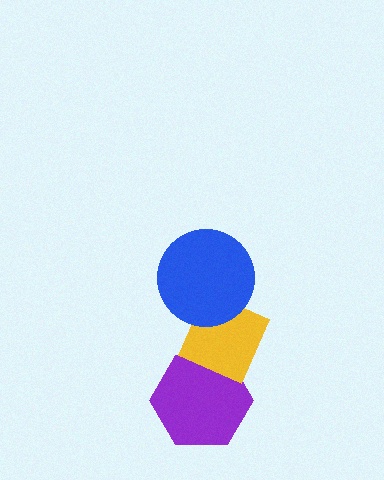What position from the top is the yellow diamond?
The yellow diamond is 2nd from the top.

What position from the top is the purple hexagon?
The purple hexagon is 3rd from the top.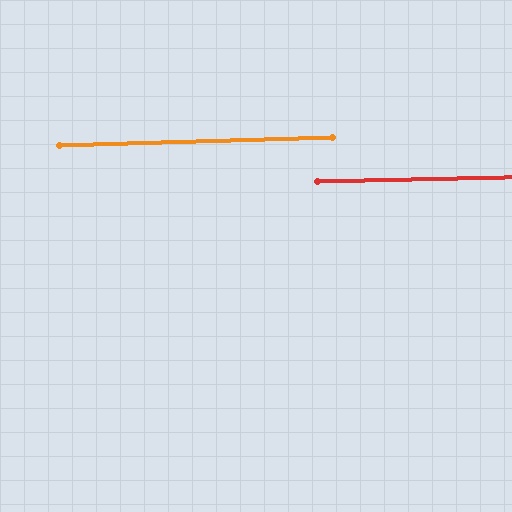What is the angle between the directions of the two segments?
Approximately 0 degrees.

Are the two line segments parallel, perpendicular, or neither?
Parallel — their directions differ by only 0.4°.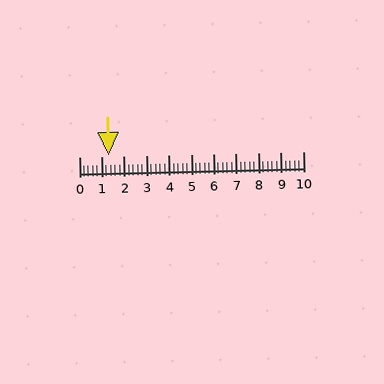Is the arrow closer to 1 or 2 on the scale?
The arrow is closer to 1.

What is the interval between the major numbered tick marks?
The major tick marks are spaced 1 units apart.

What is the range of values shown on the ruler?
The ruler shows values from 0 to 10.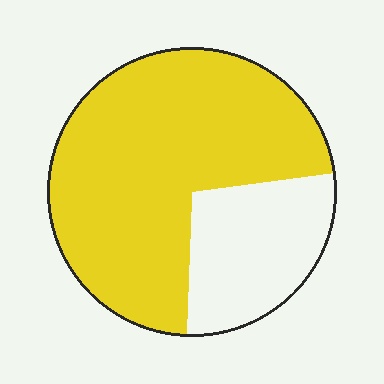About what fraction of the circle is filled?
About three quarters (3/4).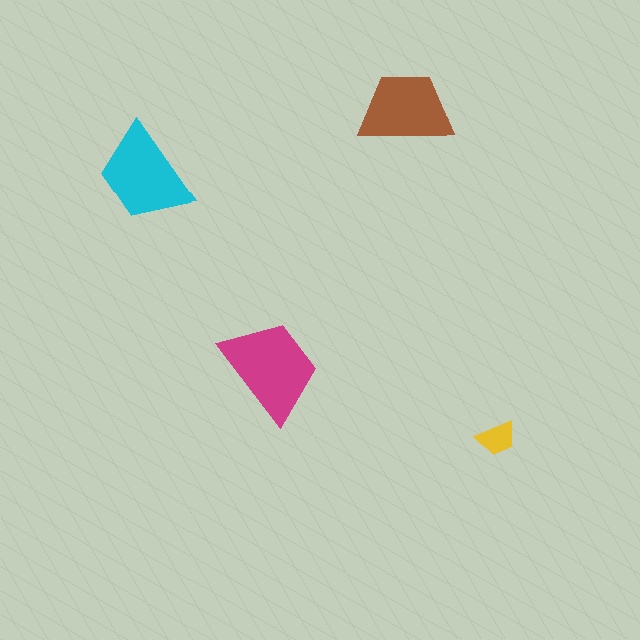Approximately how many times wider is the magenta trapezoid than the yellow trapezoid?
About 2.5 times wider.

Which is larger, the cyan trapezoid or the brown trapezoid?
The cyan one.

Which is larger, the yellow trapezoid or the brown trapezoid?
The brown one.